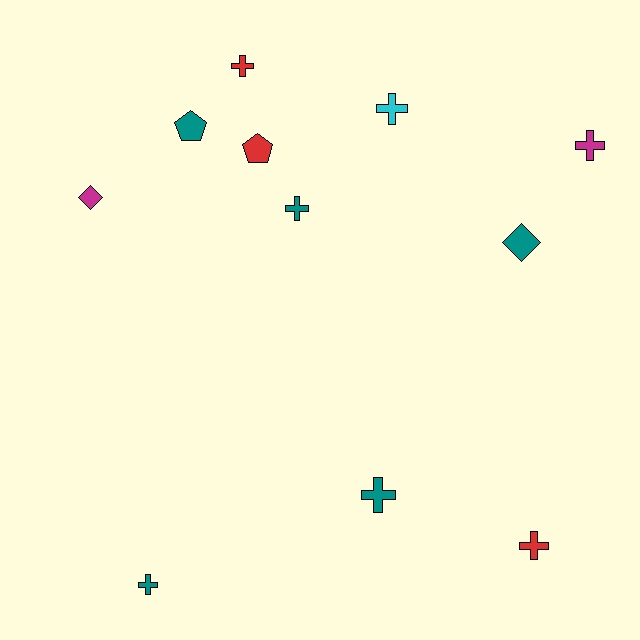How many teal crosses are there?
There are 3 teal crosses.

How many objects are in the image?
There are 11 objects.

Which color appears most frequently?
Teal, with 5 objects.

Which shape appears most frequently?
Cross, with 7 objects.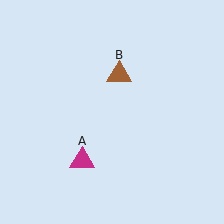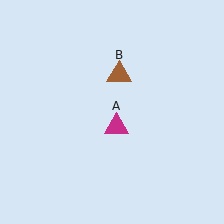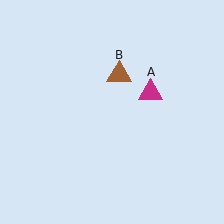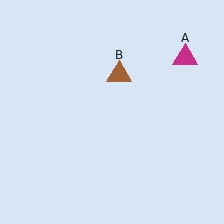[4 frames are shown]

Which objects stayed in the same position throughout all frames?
Brown triangle (object B) remained stationary.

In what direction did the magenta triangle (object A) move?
The magenta triangle (object A) moved up and to the right.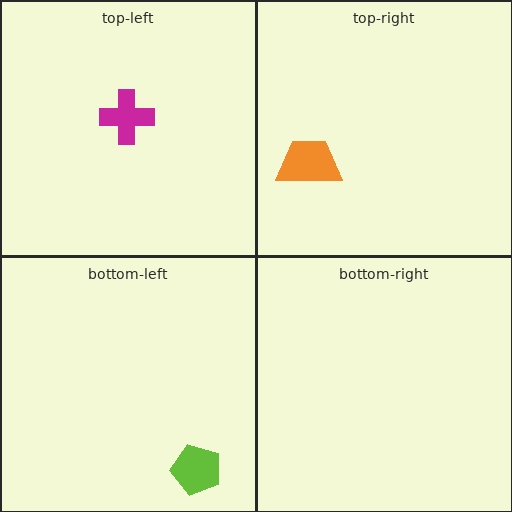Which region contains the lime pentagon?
The bottom-left region.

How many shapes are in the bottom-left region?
1.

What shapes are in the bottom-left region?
The lime pentagon.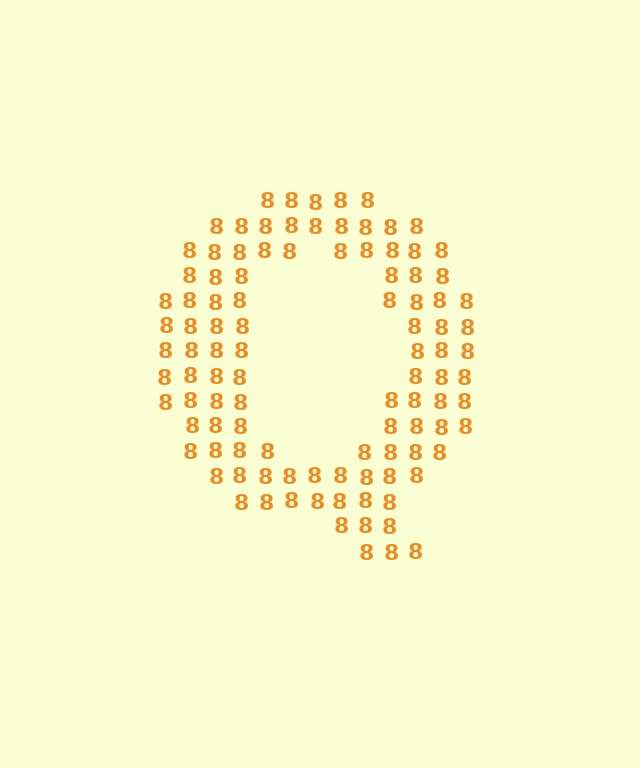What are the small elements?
The small elements are digit 8's.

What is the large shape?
The large shape is the letter Q.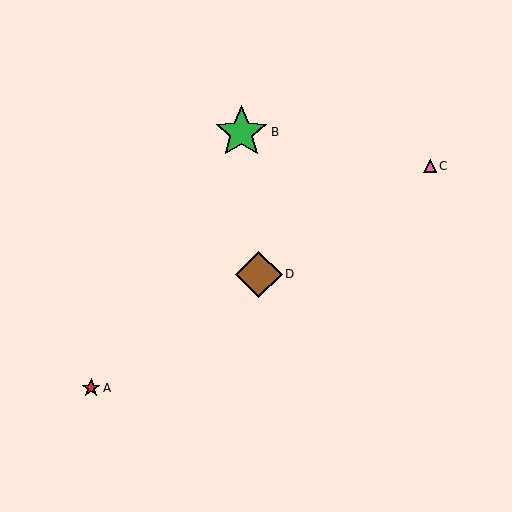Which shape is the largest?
The green star (labeled B) is the largest.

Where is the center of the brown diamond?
The center of the brown diamond is at (259, 274).